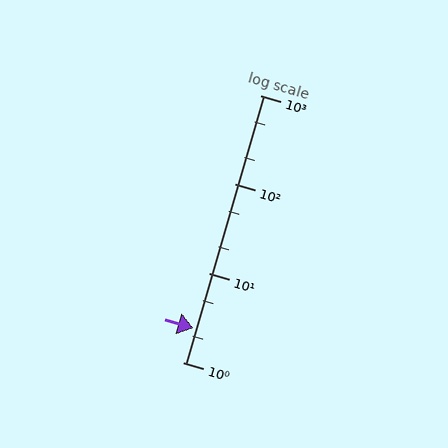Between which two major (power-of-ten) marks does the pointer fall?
The pointer is between 1 and 10.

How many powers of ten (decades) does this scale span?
The scale spans 3 decades, from 1 to 1000.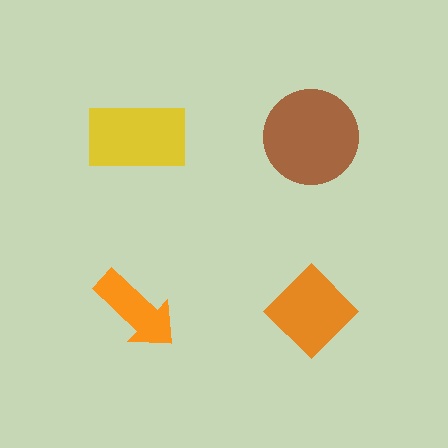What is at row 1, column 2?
A brown circle.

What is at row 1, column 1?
A yellow rectangle.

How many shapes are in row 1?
2 shapes.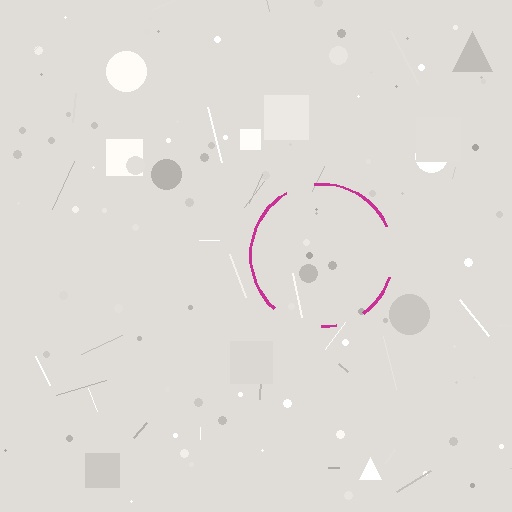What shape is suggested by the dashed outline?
The dashed outline suggests a circle.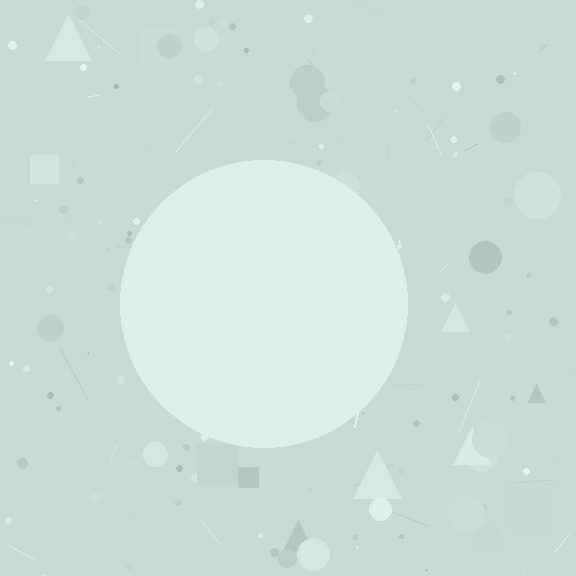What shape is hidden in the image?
A circle is hidden in the image.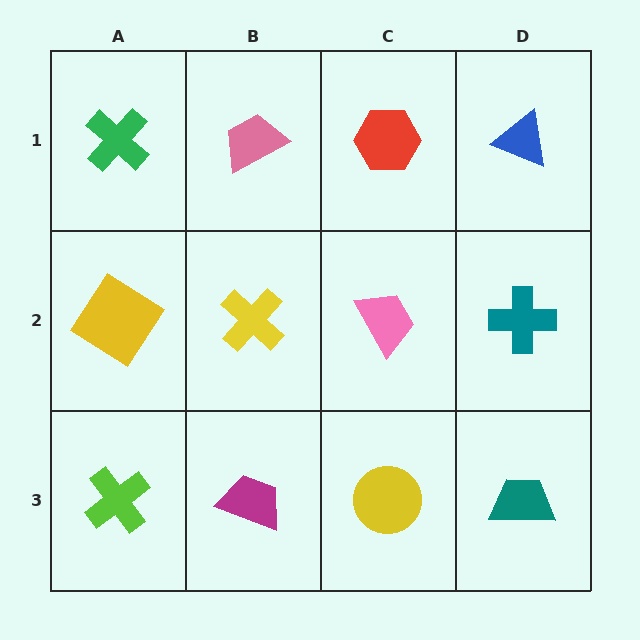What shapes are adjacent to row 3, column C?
A pink trapezoid (row 2, column C), a magenta trapezoid (row 3, column B), a teal trapezoid (row 3, column D).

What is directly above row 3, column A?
A yellow diamond.